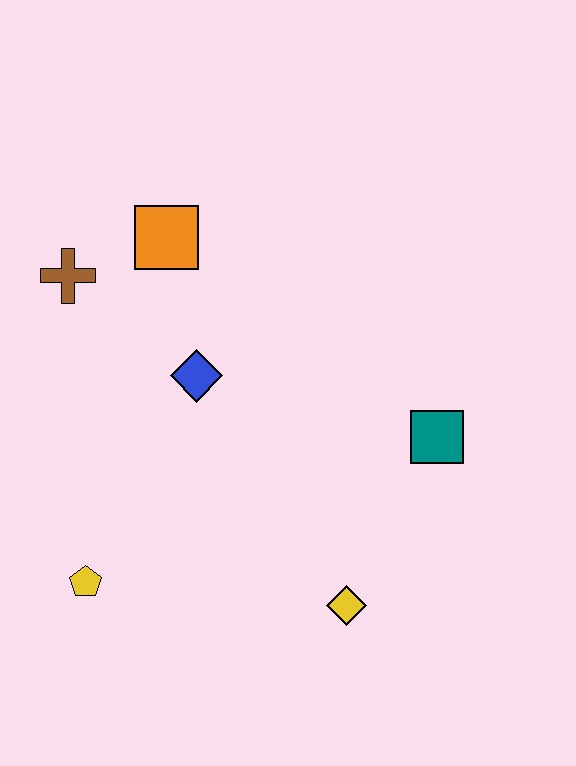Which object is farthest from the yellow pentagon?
The teal square is farthest from the yellow pentagon.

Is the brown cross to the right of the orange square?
No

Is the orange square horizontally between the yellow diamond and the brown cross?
Yes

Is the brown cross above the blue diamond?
Yes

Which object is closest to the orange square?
The brown cross is closest to the orange square.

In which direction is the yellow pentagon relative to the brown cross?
The yellow pentagon is below the brown cross.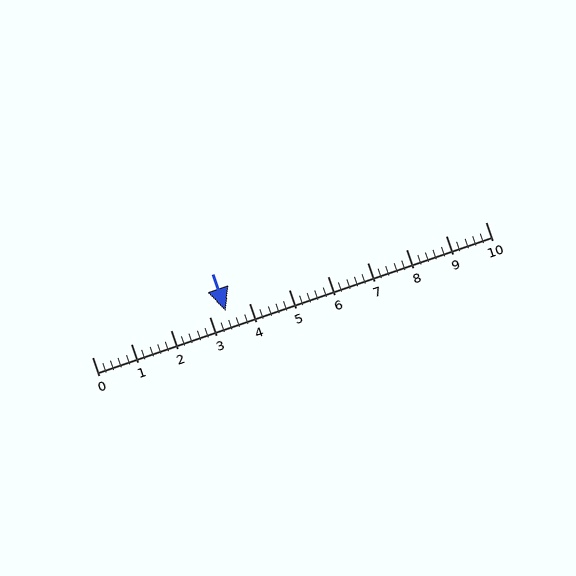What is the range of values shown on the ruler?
The ruler shows values from 0 to 10.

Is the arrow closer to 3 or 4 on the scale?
The arrow is closer to 3.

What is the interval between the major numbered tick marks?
The major tick marks are spaced 1 units apart.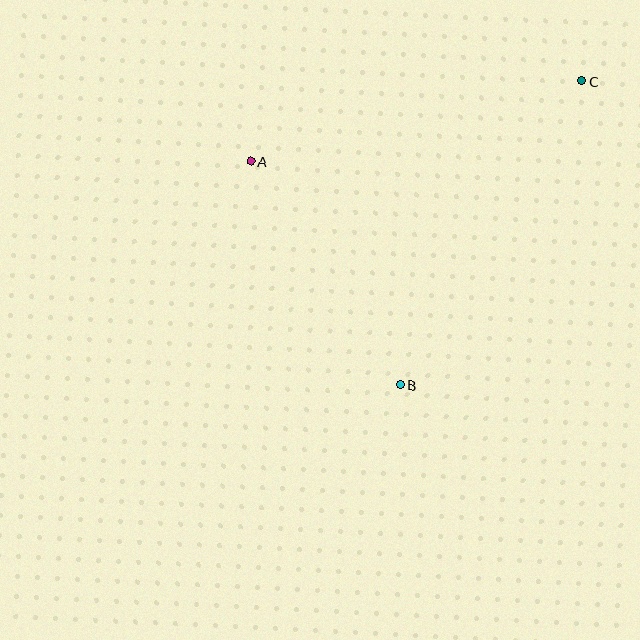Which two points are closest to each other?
Points A and B are closest to each other.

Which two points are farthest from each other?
Points B and C are farthest from each other.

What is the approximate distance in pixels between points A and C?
The distance between A and C is approximately 340 pixels.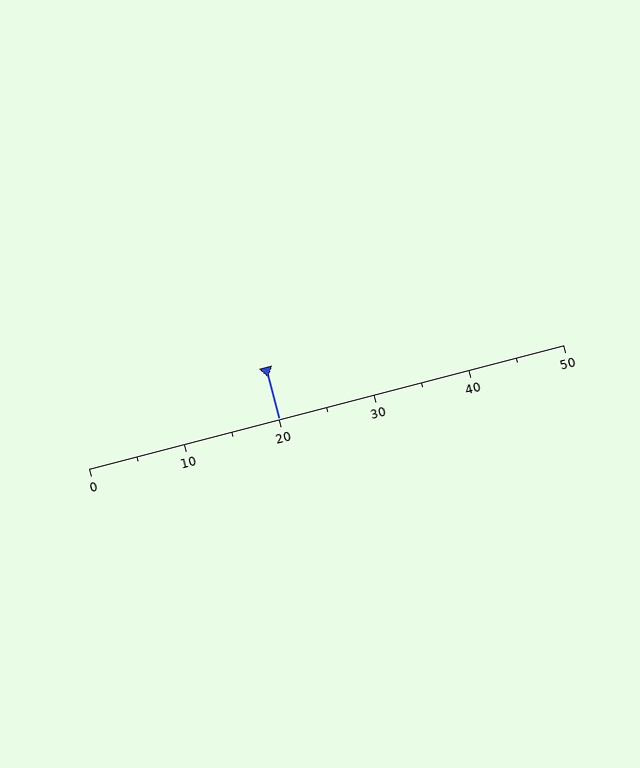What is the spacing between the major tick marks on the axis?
The major ticks are spaced 10 apart.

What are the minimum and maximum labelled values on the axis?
The axis runs from 0 to 50.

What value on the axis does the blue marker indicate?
The marker indicates approximately 20.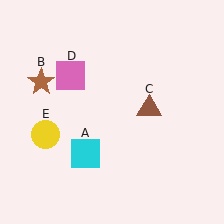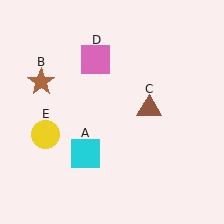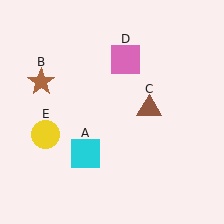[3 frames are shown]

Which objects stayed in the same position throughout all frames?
Cyan square (object A) and brown star (object B) and brown triangle (object C) and yellow circle (object E) remained stationary.